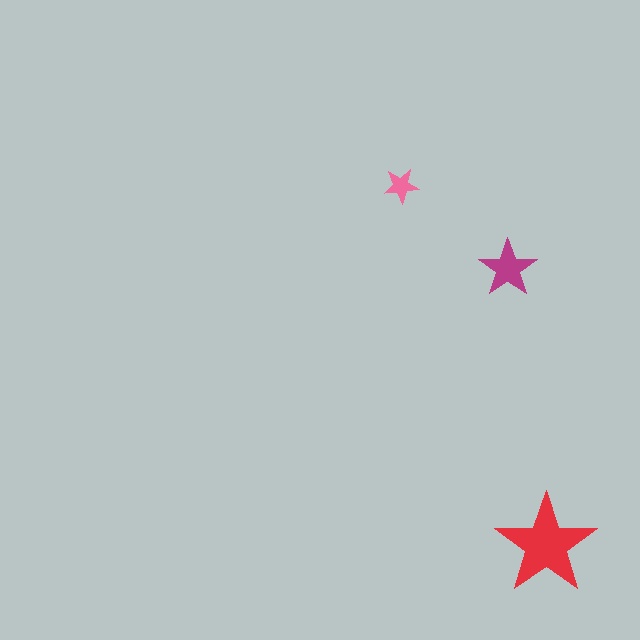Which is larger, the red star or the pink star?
The red one.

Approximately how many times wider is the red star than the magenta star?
About 1.5 times wider.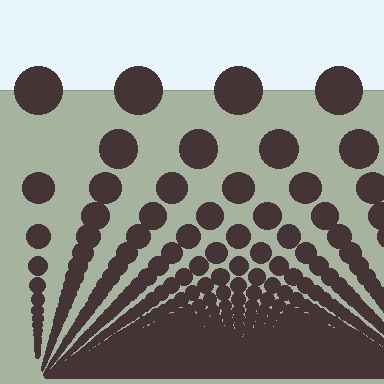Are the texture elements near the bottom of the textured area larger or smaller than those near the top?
Smaller. The gradient is inverted — elements near the bottom are smaller and denser.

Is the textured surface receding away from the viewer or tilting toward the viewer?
The surface appears to tilt toward the viewer. Texture elements get larger and sparser toward the top.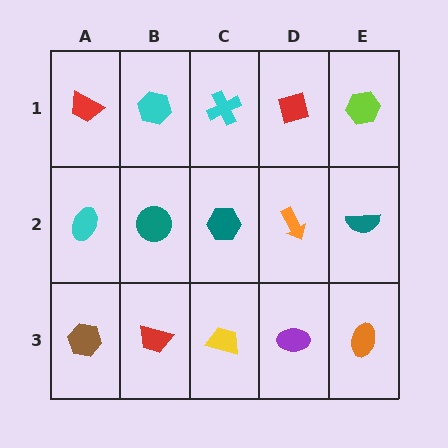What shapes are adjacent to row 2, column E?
A lime hexagon (row 1, column E), an orange ellipse (row 3, column E), an orange arrow (row 2, column D).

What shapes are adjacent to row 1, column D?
An orange arrow (row 2, column D), a cyan cross (row 1, column C), a lime hexagon (row 1, column E).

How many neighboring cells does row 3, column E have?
2.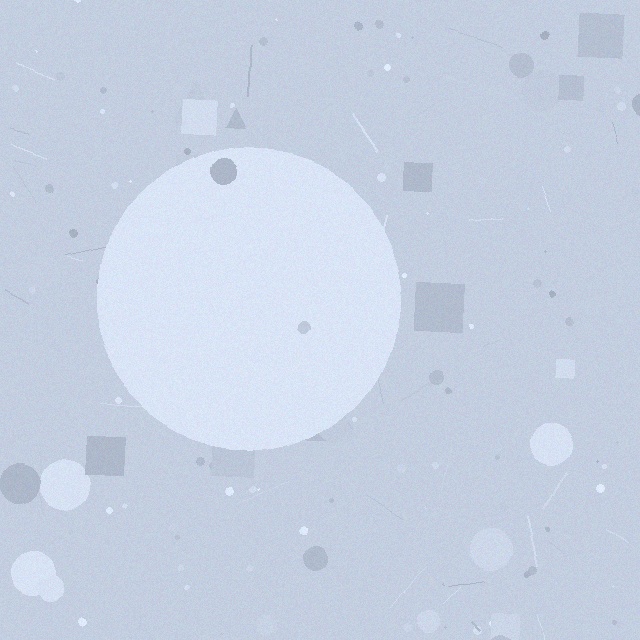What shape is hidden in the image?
A circle is hidden in the image.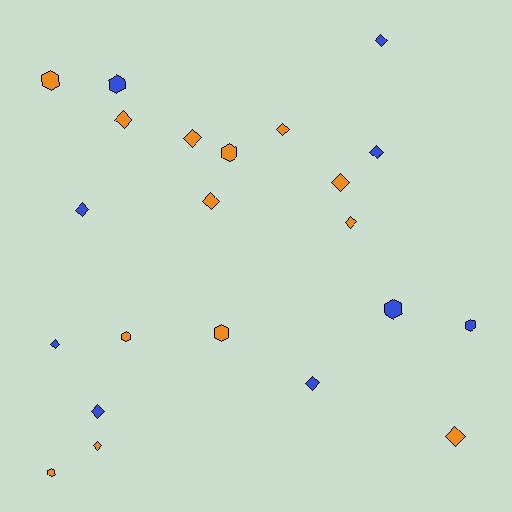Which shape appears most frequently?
Diamond, with 14 objects.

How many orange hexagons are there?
There are 5 orange hexagons.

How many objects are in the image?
There are 22 objects.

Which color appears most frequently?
Orange, with 13 objects.